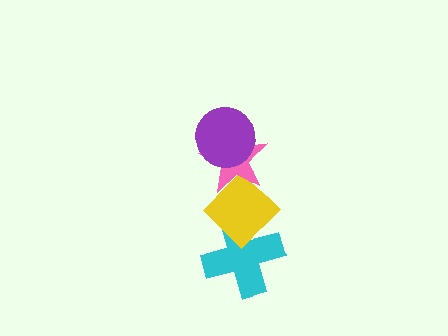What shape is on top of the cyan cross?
The yellow diamond is on top of the cyan cross.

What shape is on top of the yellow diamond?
The pink star is on top of the yellow diamond.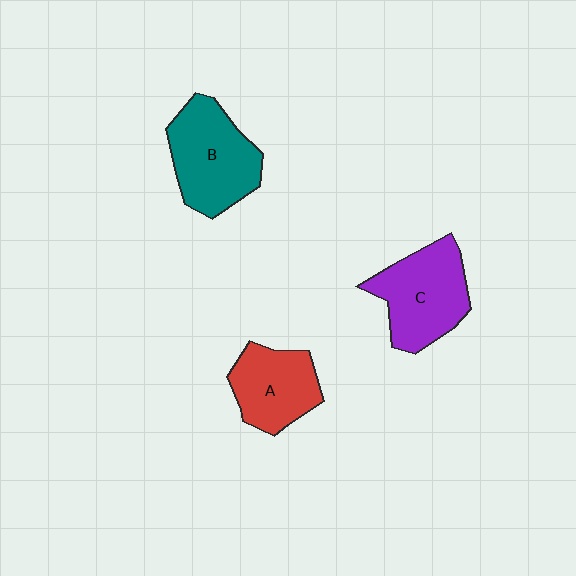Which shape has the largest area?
Shape B (teal).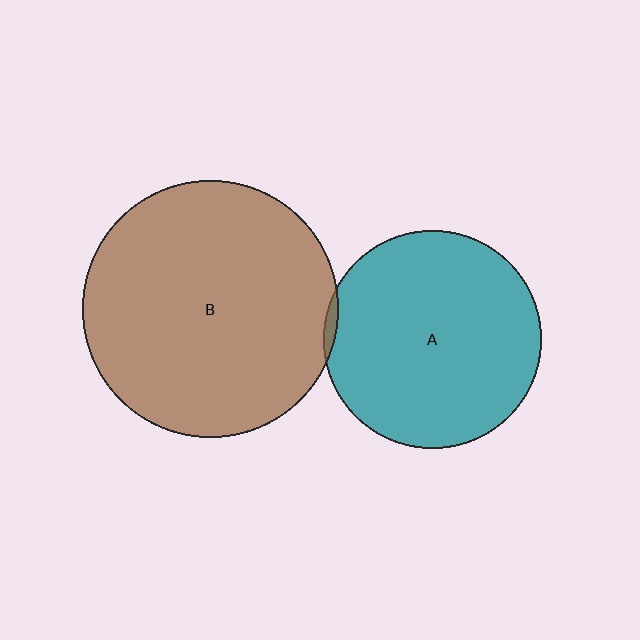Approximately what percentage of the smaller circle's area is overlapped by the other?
Approximately 5%.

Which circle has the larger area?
Circle B (brown).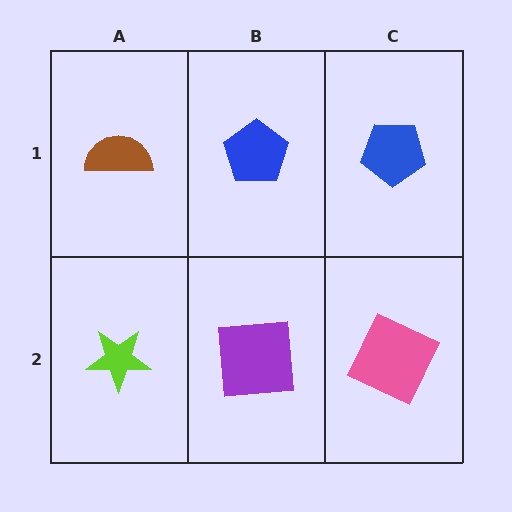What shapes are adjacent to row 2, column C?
A blue pentagon (row 1, column C), a purple square (row 2, column B).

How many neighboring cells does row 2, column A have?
2.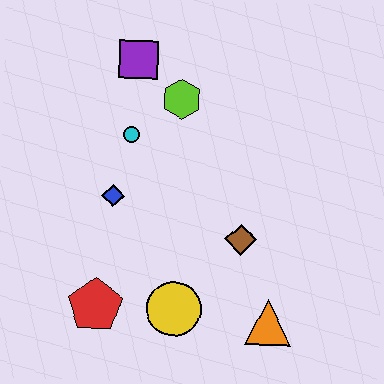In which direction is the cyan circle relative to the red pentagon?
The cyan circle is above the red pentagon.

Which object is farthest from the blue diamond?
The orange triangle is farthest from the blue diamond.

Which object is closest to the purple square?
The lime hexagon is closest to the purple square.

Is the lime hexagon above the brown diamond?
Yes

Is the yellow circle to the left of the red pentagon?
No